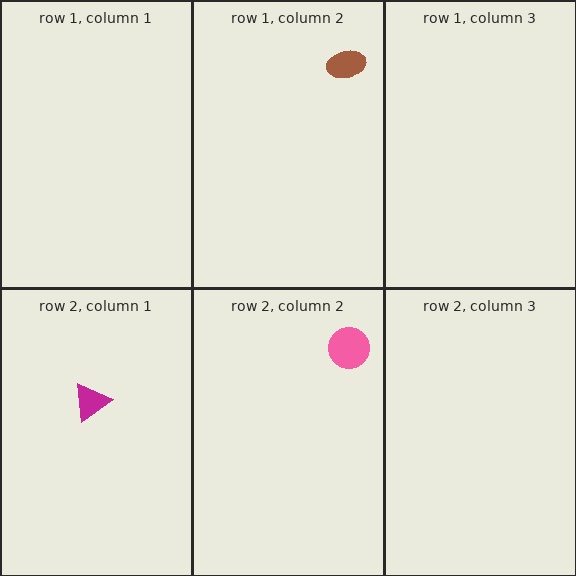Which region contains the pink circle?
The row 2, column 2 region.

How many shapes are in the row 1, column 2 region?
1.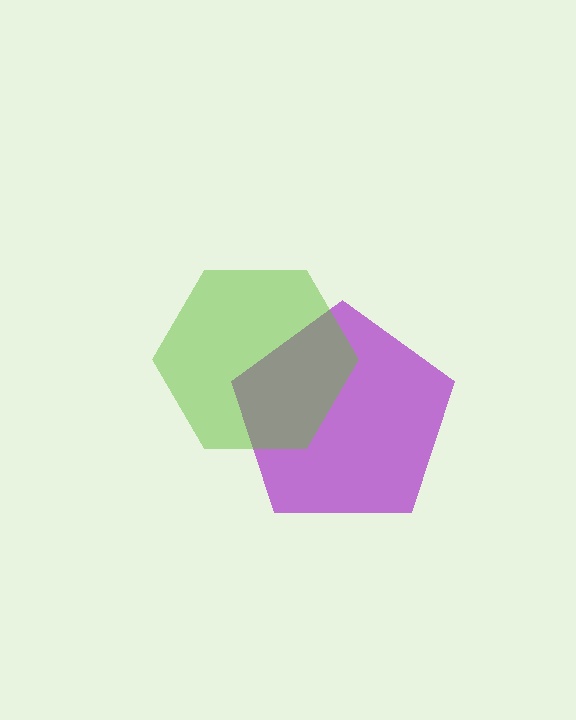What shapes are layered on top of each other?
The layered shapes are: a purple pentagon, a lime hexagon.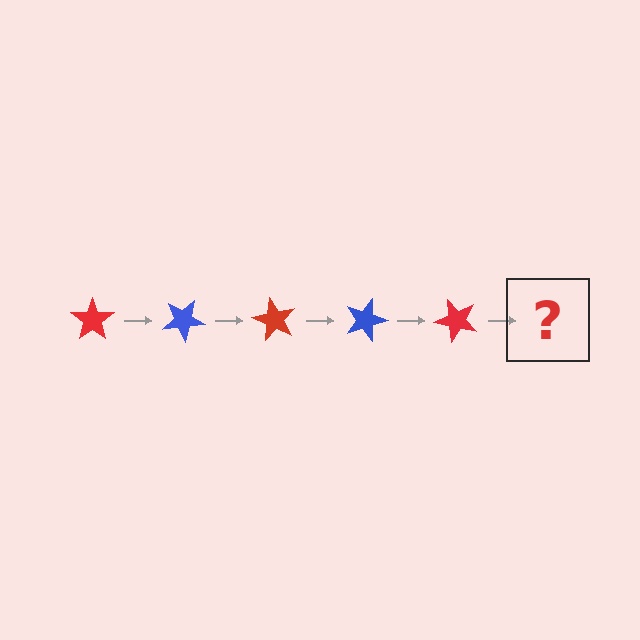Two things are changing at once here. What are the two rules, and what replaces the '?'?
The two rules are that it rotates 30 degrees each step and the color cycles through red and blue. The '?' should be a blue star, rotated 150 degrees from the start.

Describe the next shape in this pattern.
It should be a blue star, rotated 150 degrees from the start.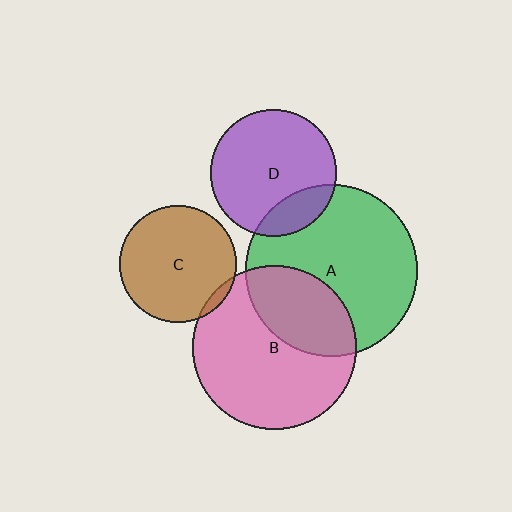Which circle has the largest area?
Circle A (green).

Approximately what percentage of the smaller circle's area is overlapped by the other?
Approximately 5%.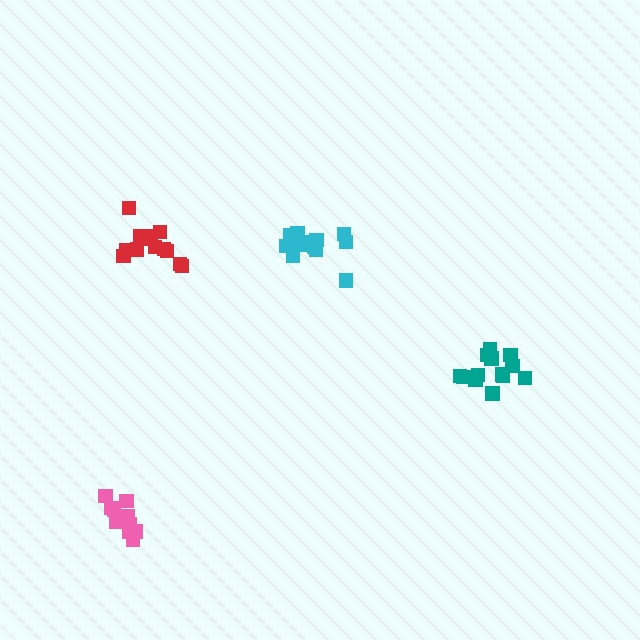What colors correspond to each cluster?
The clusters are colored: pink, teal, red, cyan.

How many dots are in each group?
Group 1: 11 dots, Group 2: 14 dots, Group 3: 13 dots, Group 4: 13 dots (51 total).